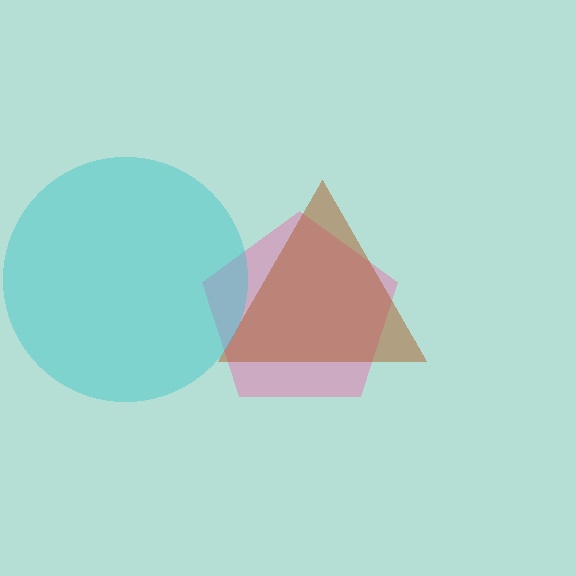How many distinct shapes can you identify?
There are 3 distinct shapes: a pink pentagon, a brown triangle, a cyan circle.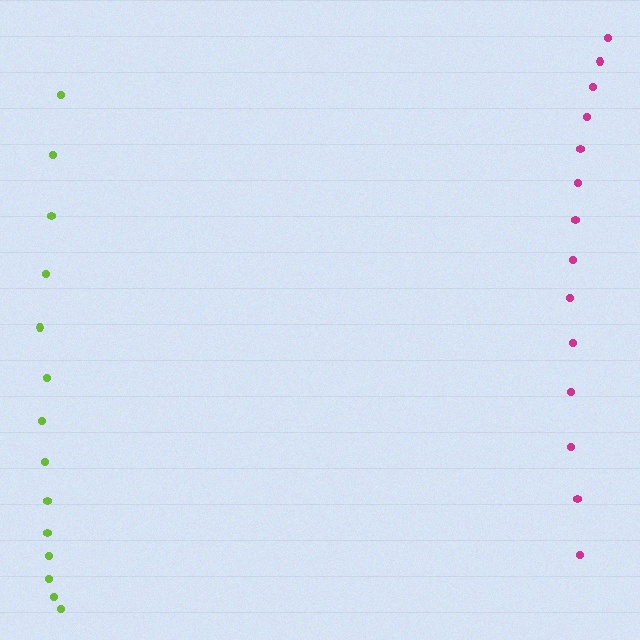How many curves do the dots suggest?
There are 2 distinct paths.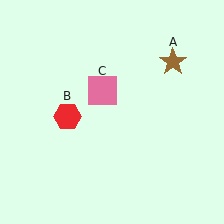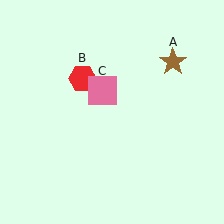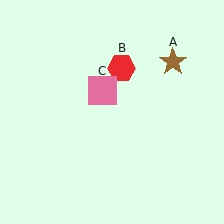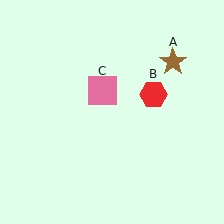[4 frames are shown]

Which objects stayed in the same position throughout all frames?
Brown star (object A) and pink square (object C) remained stationary.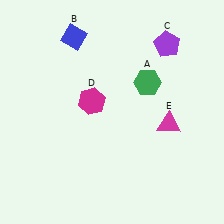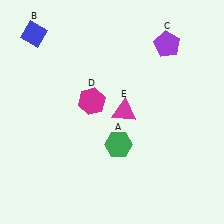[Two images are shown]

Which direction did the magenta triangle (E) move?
The magenta triangle (E) moved left.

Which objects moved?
The objects that moved are: the green hexagon (A), the blue diamond (B), the magenta triangle (E).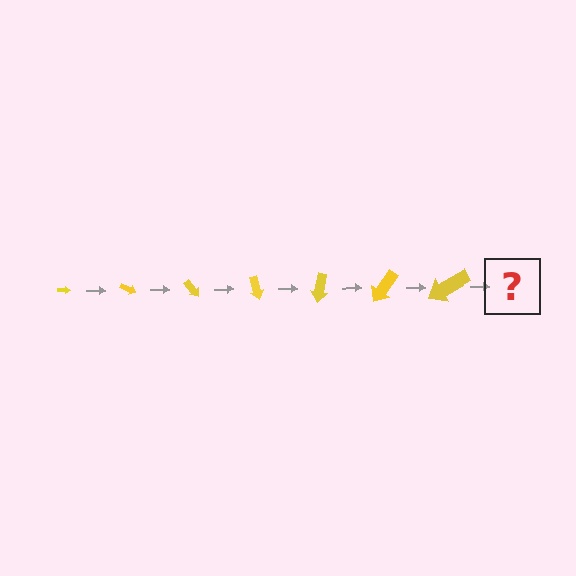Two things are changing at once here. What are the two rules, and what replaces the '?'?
The two rules are that the arrow grows larger each step and it rotates 25 degrees each step. The '?' should be an arrow, larger than the previous one and rotated 175 degrees from the start.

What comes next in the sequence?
The next element should be an arrow, larger than the previous one and rotated 175 degrees from the start.